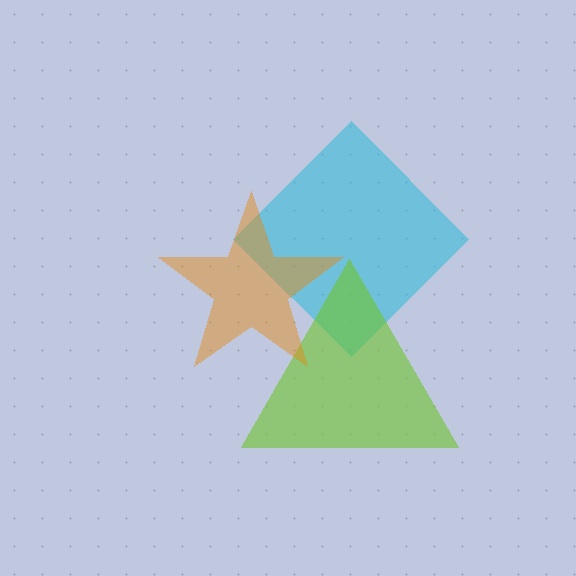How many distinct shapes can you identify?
There are 3 distinct shapes: a cyan diamond, a lime triangle, an orange star.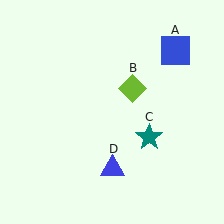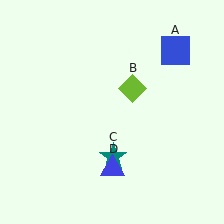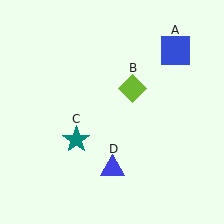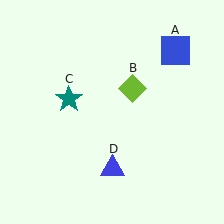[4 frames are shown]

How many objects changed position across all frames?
1 object changed position: teal star (object C).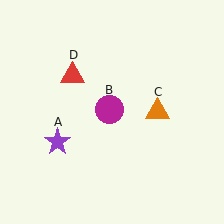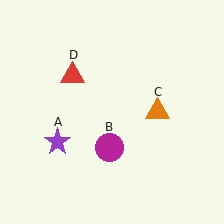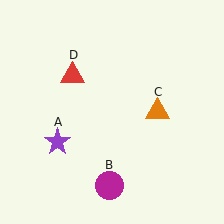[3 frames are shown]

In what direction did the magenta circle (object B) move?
The magenta circle (object B) moved down.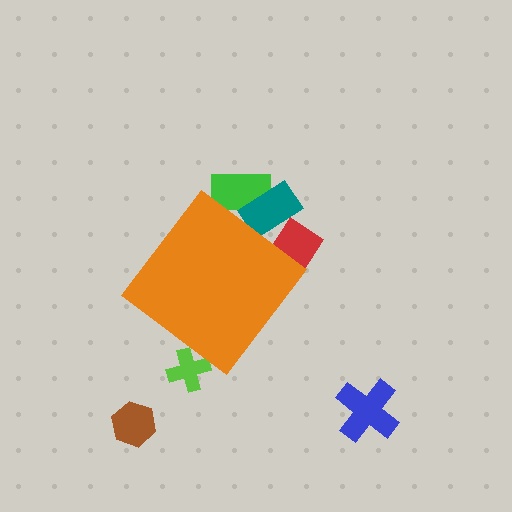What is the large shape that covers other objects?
An orange diamond.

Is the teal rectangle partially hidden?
Yes, the teal rectangle is partially hidden behind the orange diamond.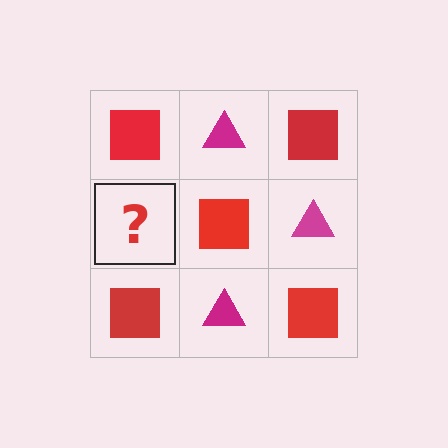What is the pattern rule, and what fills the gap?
The rule is that it alternates red square and magenta triangle in a checkerboard pattern. The gap should be filled with a magenta triangle.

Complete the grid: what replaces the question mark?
The question mark should be replaced with a magenta triangle.